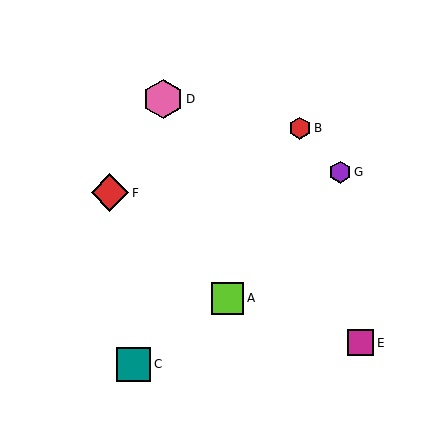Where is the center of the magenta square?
The center of the magenta square is at (361, 343).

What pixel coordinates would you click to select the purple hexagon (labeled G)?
Click at (340, 172) to select the purple hexagon G.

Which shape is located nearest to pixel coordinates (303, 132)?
The red hexagon (labeled B) at (300, 128) is nearest to that location.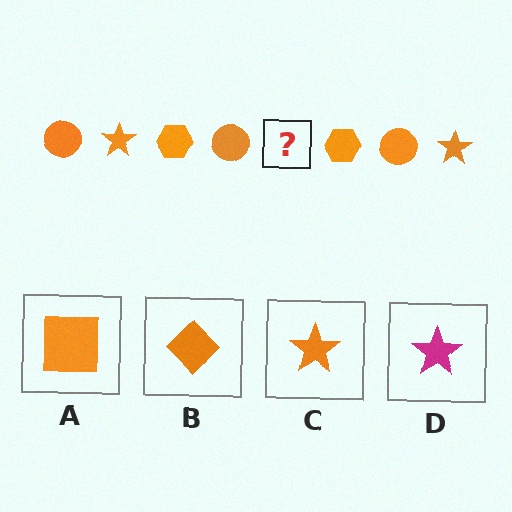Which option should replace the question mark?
Option C.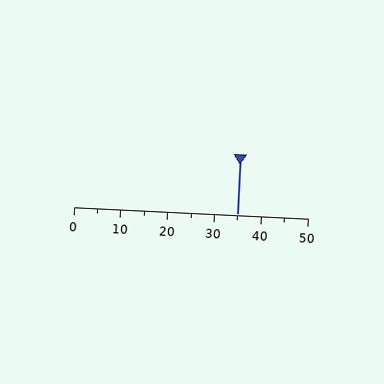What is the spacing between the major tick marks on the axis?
The major ticks are spaced 10 apart.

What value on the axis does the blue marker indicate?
The marker indicates approximately 35.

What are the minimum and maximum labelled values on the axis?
The axis runs from 0 to 50.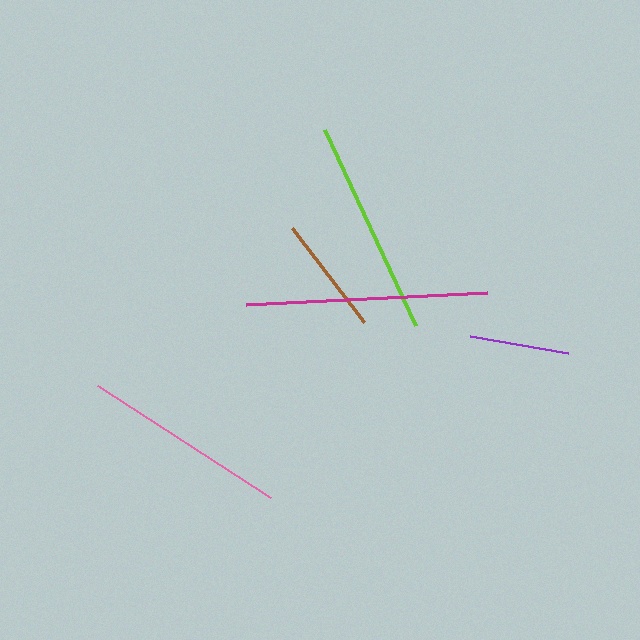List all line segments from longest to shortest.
From longest to shortest: magenta, lime, pink, brown, purple.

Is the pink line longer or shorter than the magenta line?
The magenta line is longer than the pink line.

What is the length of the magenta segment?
The magenta segment is approximately 242 pixels long.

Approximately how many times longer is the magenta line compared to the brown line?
The magenta line is approximately 2.0 times the length of the brown line.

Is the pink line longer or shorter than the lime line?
The lime line is longer than the pink line.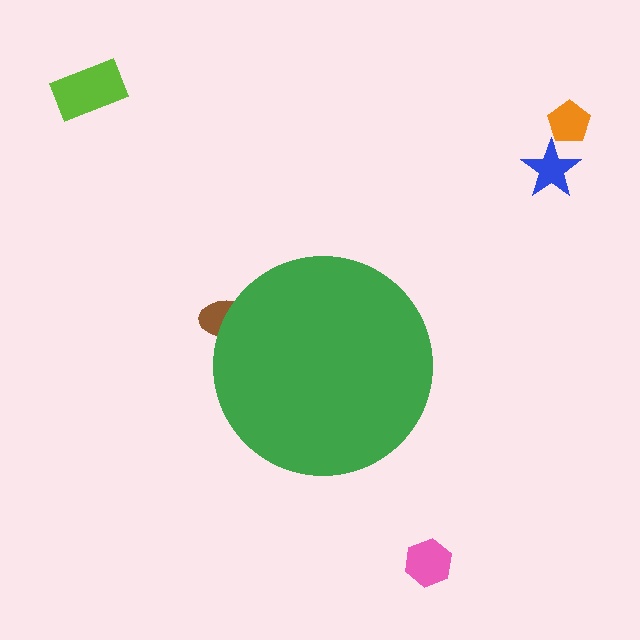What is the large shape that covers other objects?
A green circle.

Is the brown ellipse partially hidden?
Yes, the brown ellipse is partially hidden behind the green circle.